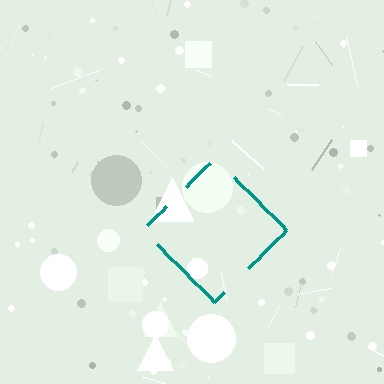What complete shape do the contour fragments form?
The contour fragments form a diamond.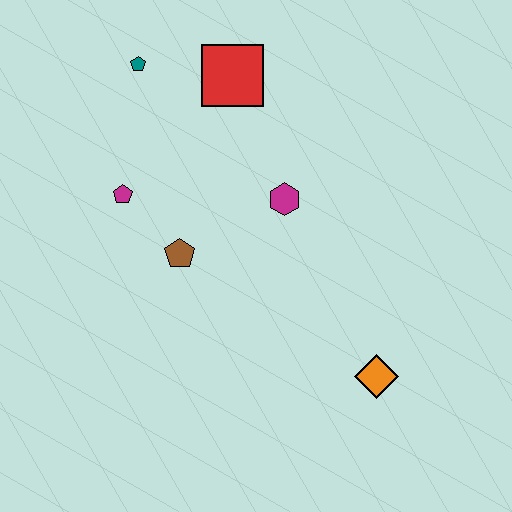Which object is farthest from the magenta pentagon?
The orange diamond is farthest from the magenta pentagon.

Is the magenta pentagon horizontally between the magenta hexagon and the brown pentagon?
No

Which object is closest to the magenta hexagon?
The brown pentagon is closest to the magenta hexagon.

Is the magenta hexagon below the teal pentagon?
Yes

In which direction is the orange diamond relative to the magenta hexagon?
The orange diamond is below the magenta hexagon.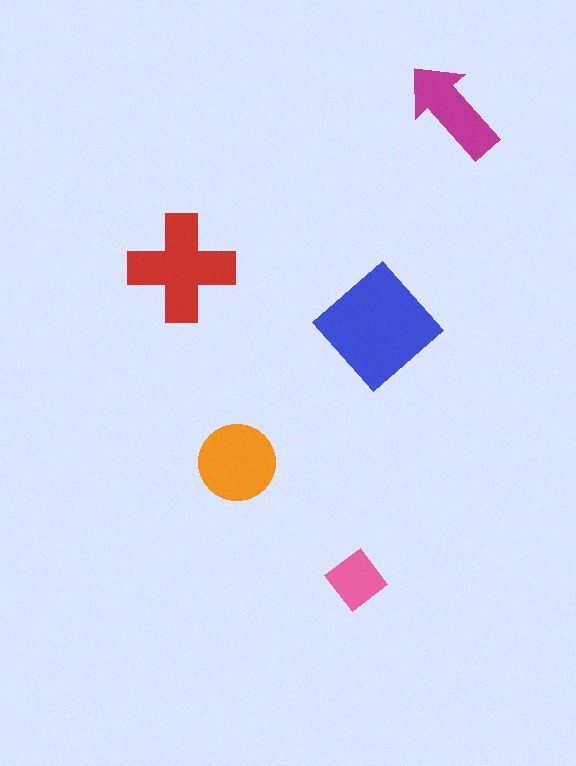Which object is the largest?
The blue diamond.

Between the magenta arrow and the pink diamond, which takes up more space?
The magenta arrow.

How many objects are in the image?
There are 5 objects in the image.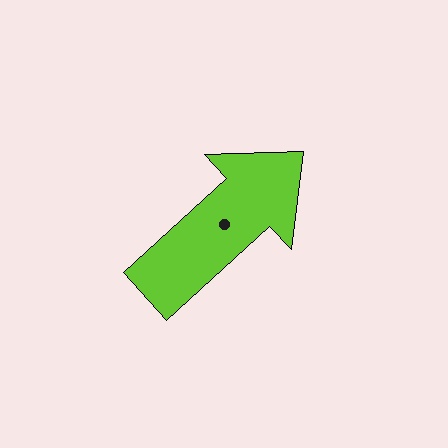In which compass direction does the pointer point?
Northeast.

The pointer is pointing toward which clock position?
Roughly 2 o'clock.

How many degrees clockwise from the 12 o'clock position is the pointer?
Approximately 48 degrees.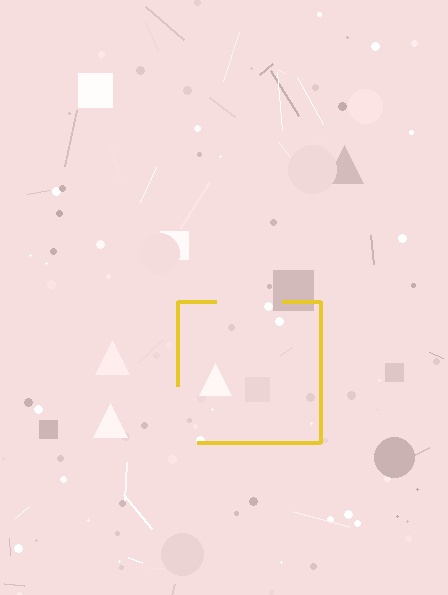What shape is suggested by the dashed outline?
The dashed outline suggests a square.